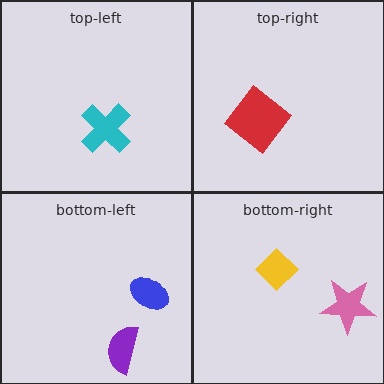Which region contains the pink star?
The bottom-right region.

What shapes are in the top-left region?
The cyan cross.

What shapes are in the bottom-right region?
The yellow diamond, the pink star.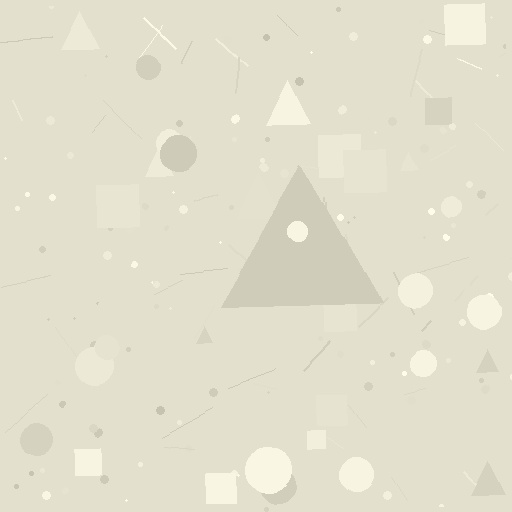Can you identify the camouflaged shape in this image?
The camouflaged shape is a triangle.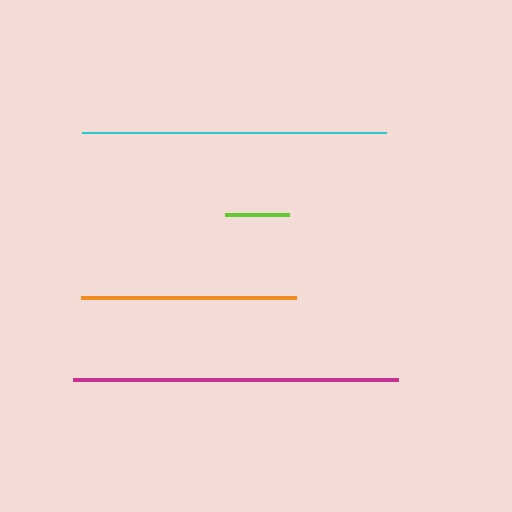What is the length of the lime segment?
The lime segment is approximately 65 pixels long.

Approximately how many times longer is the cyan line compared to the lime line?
The cyan line is approximately 4.7 times the length of the lime line.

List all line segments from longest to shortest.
From longest to shortest: magenta, cyan, orange, lime.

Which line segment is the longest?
The magenta line is the longest at approximately 325 pixels.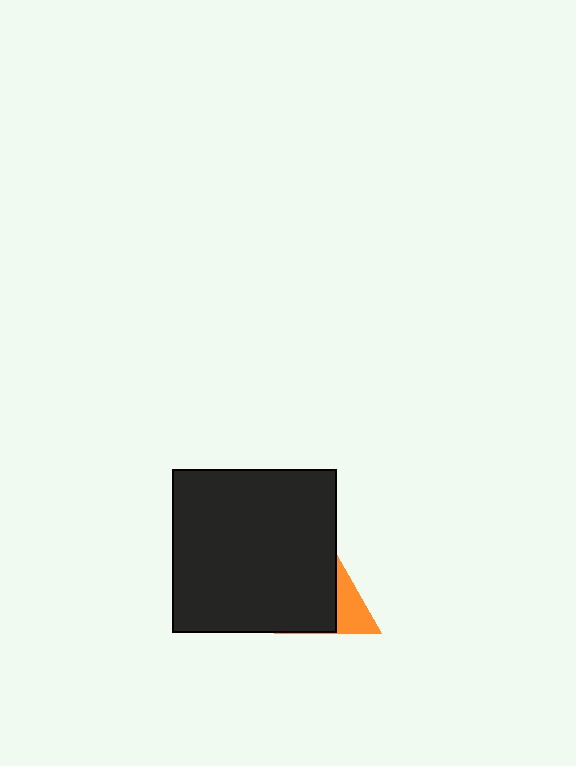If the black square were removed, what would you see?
You would see the complete orange triangle.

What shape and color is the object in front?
The object in front is a black square.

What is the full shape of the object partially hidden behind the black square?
The partially hidden object is an orange triangle.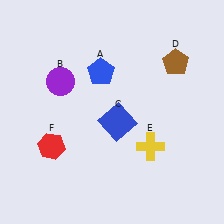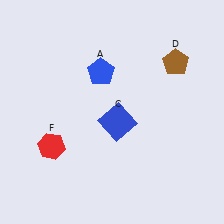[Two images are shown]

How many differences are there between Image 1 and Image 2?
There are 2 differences between the two images.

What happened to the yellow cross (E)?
The yellow cross (E) was removed in Image 2. It was in the bottom-right area of Image 1.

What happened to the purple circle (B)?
The purple circle (B) was removed in Image 2. It was in the top-left area of Image 1.